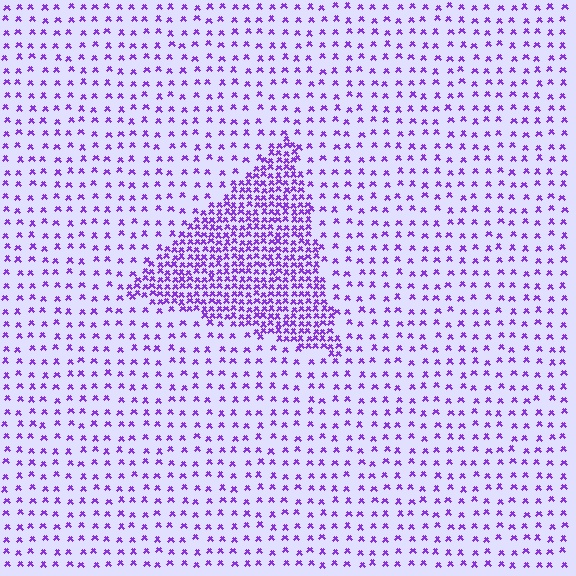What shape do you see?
I see a triangle.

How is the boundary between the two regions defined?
The boundary is defined by a change in element density (approximately 2.9x ratio). All elements are the same color, size, and shape.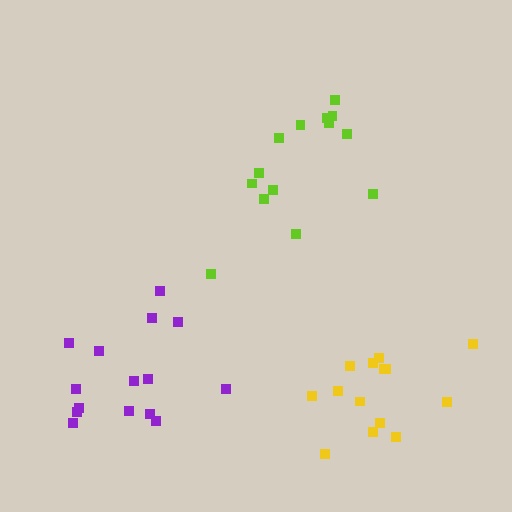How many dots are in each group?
Group 1: 14 dots, Group 2: 14 dots, Group 3: 15 dots (43 total).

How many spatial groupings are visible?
There are 3 spatial groupings.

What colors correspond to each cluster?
The clusters are colored: lime, yellow, purple.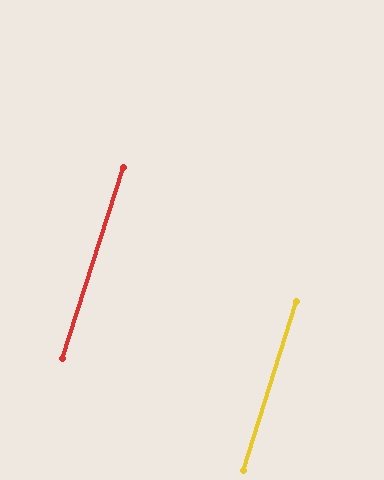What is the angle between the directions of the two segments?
Approximately 0 degrees.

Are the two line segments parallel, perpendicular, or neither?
Parallel — their directions differ by only 0.4°.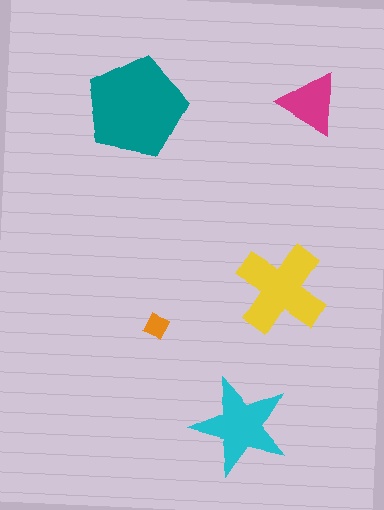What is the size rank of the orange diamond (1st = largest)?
5th.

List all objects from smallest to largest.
The orange diamond, the magenta triangle, the cyan star, the yellow cross, the teal pentagon.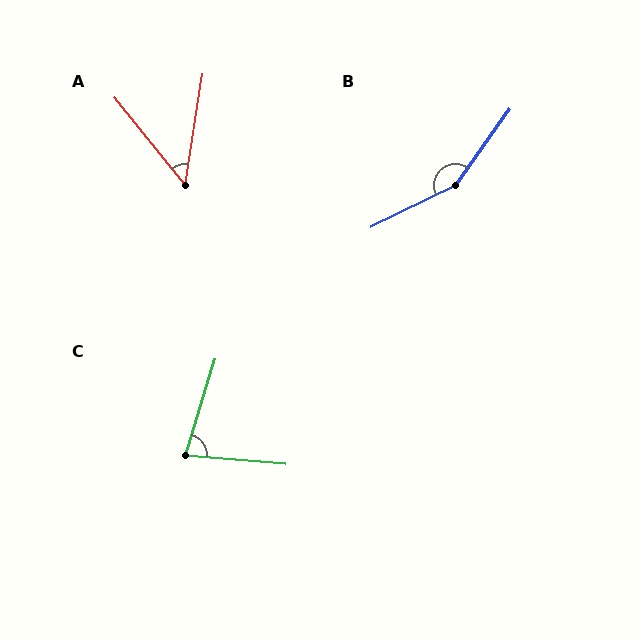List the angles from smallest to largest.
A (48°), C (78°), B (151°).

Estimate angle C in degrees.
Approximately 78 degrees.